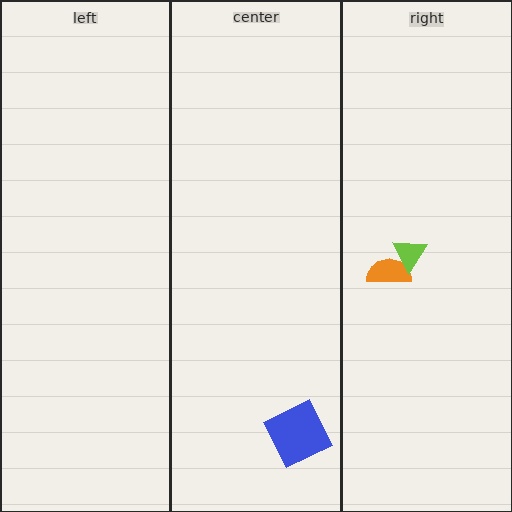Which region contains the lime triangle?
The right region.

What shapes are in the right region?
The orange semicircle, the lime triangle.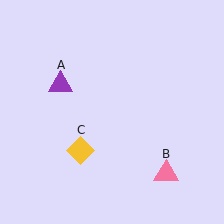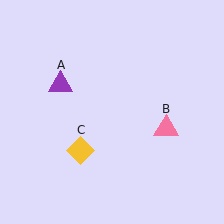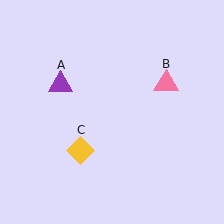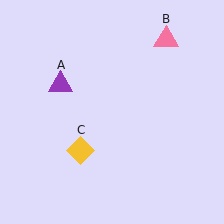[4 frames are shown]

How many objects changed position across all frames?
1 object changed position: pink triangle (object B).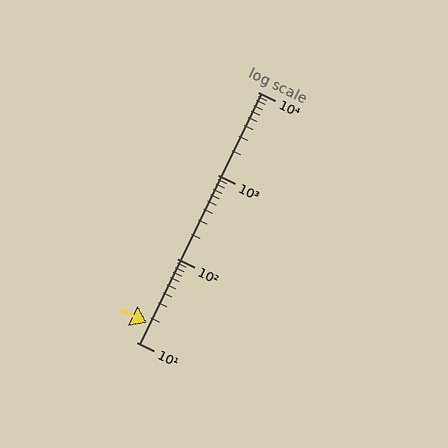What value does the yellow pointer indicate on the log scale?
The pointer indicates approximately 17.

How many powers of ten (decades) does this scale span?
The scale spans 3 decades, from 10 to 10000.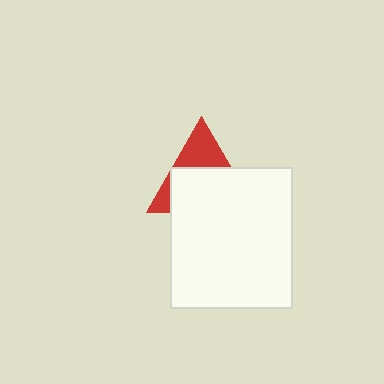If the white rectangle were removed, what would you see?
You would see the complete red triangle.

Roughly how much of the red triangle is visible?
A small part of it is visible (roughly 37%).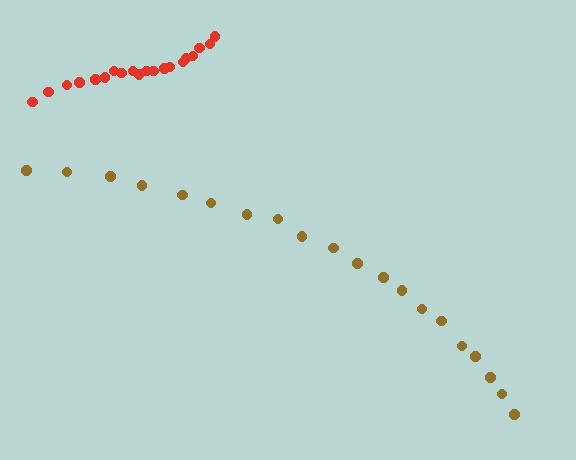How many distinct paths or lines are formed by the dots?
There are 2 distinct paths.